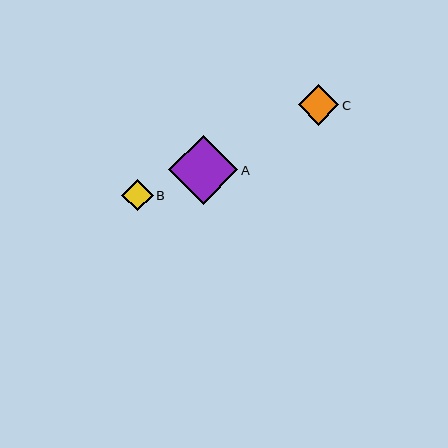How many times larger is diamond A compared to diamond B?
Diamond A is approximately 2.2 times the size of diamond B.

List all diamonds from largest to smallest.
From largest to smallest: A, C, B.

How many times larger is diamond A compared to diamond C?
Diamond A is approximately 1.7 times the size of diamond C.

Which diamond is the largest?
Diamond A is the largest with a size of approximately 69 pixels.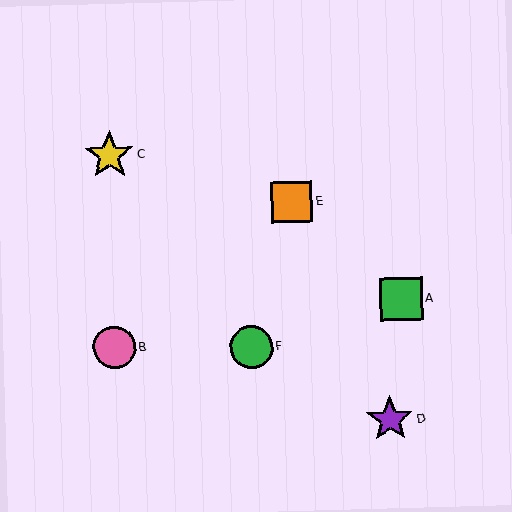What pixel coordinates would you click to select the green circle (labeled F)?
Click at (251, 347) to select the green circle F.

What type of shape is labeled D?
Shape D is a purple star.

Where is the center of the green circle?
The center of the green circle is at (251, 347).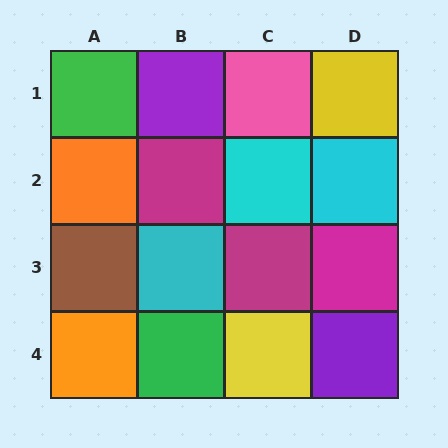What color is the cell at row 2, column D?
Cyan.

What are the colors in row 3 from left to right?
Brown, cyan, magenta, magenta.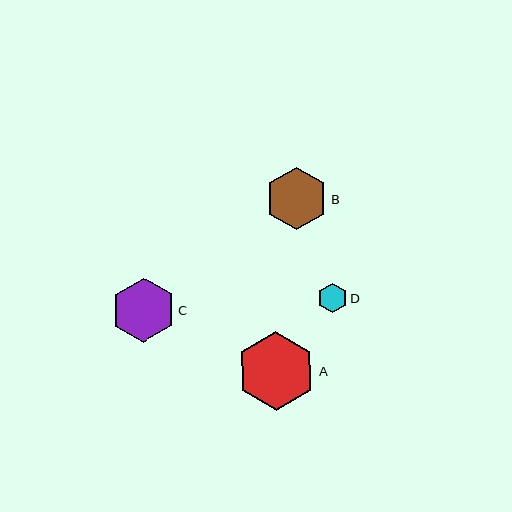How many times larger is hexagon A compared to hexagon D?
Hexagon A is approximately 2.6 times the size of hexagon D.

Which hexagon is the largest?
Hexagon A is the largest with a size of approximately 78 pixels.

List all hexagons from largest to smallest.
From largest to smallest: A, C, B, D.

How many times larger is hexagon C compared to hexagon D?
Hexagon C is approximately 2.2 times the size of hexagon D.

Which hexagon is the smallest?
Hexagon D is the smallest with a size of approximately 30 pixels.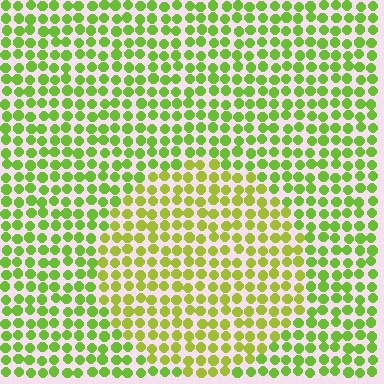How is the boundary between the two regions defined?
The boundary is defined purely by a slight shift in hue (about 23 degrees). Spacing, size, and orientation are identical on both sides.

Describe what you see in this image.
The image is filled with small lime elements in a uniform arrangement. A circle-shaped region is visible where the elements are tinted to a slightly different hue, forming a subtle color boundary.